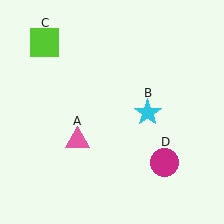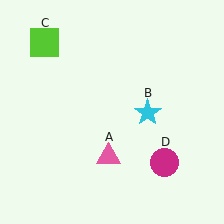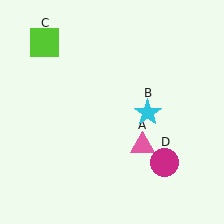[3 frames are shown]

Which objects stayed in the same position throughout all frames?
Cyan star (object B) and lime square (object C) and magenta circle (object D) remained stationary.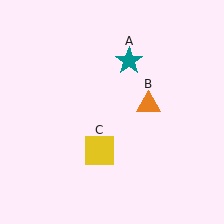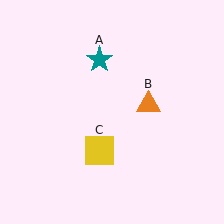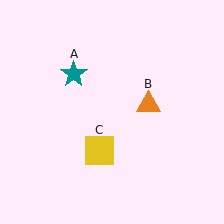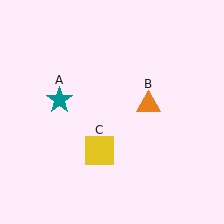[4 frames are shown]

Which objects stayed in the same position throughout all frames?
Orange triangle (object B) and yellow square (object C) remained stationary.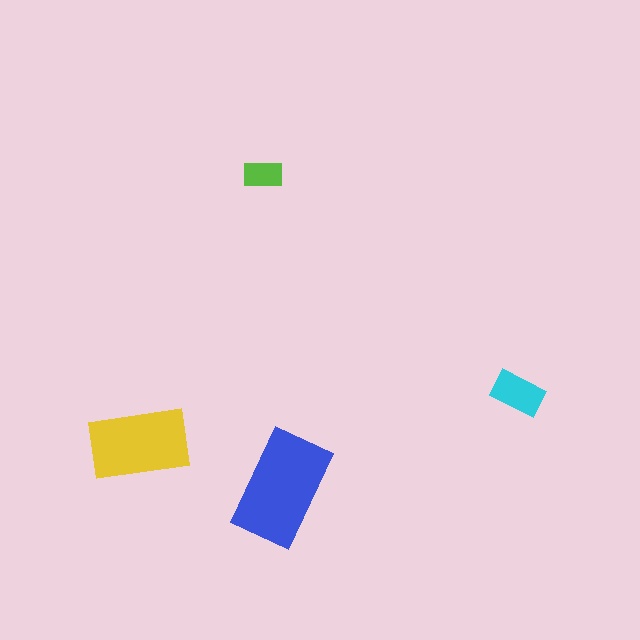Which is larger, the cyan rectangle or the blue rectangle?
The blue one.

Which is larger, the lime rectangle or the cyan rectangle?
The cyan one.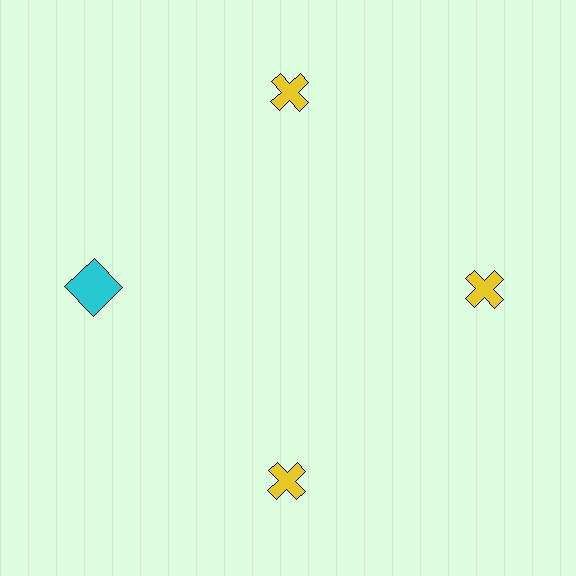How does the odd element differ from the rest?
It differs in both color (cyan instead of yellow) and shape (square instead of cross).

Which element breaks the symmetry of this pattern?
The cyan square at roughly the 9 o'clock position breaks the symmetry. All other shapes are yellow crosses.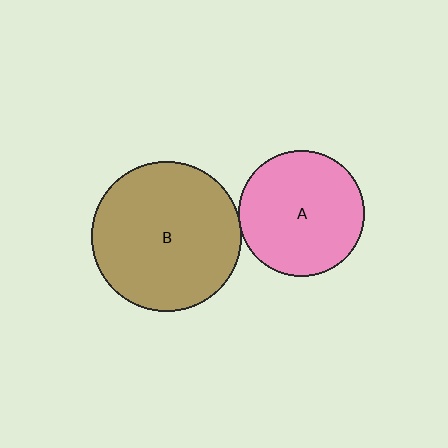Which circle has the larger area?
Circle B (brown).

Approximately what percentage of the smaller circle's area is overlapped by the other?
Approximately 5%.